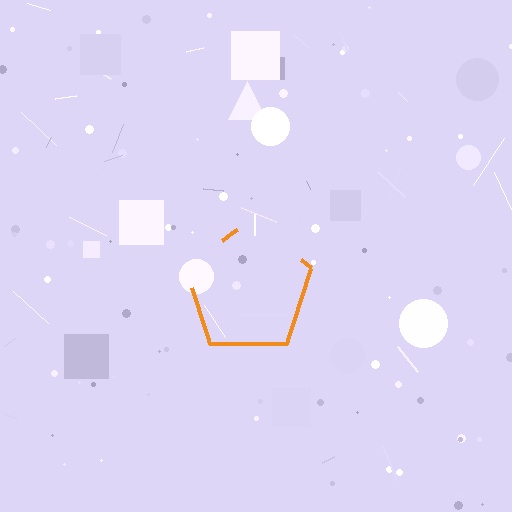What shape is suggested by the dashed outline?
The dashed outline suggests a pentagon.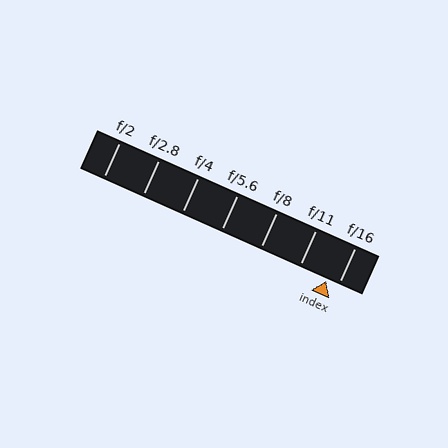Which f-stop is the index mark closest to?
The index mark is closest to f/16.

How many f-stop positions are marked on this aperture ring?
There are 7 f-stop positions marked.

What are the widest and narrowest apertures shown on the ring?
The widest aperture shown is f/2 and the narrowest is f/16.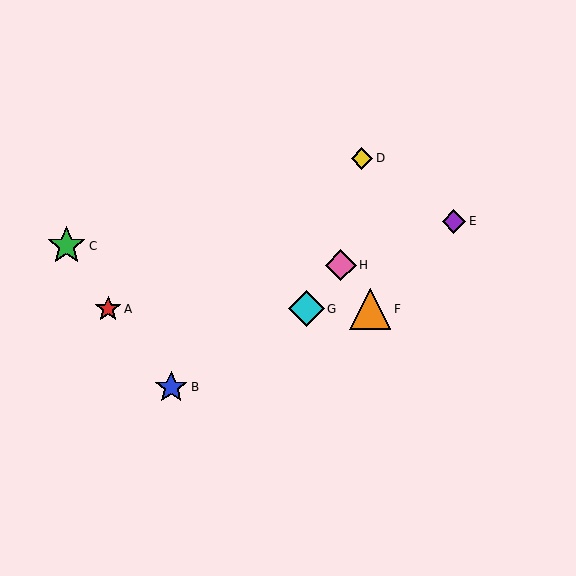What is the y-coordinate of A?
Object A is at y≈309.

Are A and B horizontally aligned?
No, A is at y≈309 and B is at y≈387.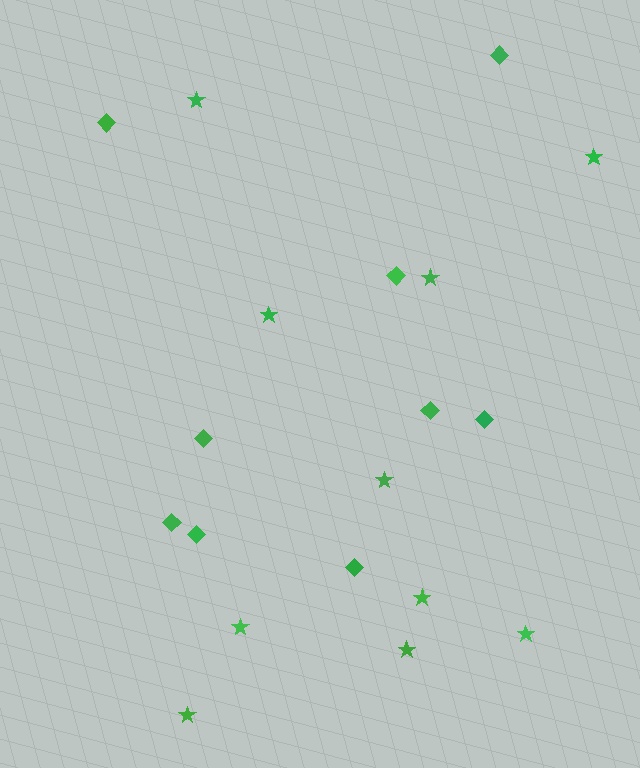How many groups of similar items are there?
There are 2 groups: one group of diamonds (9) and one group of stars (10).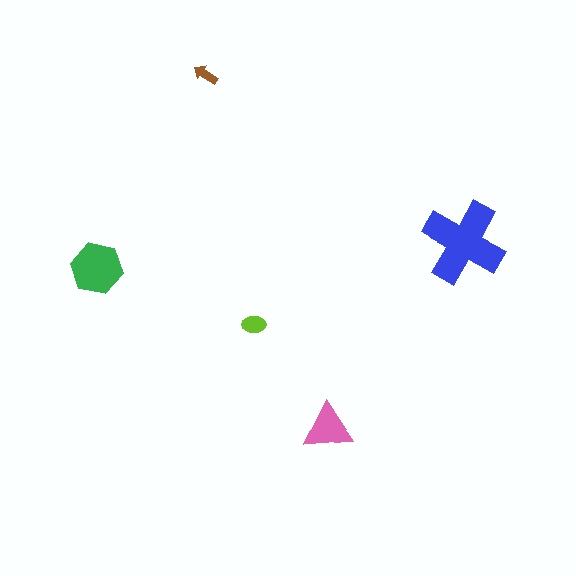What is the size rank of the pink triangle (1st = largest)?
3rd.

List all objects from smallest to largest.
The brown arrow, the lime ellipse, the pink triangle, the green hexagon, the blue cross.